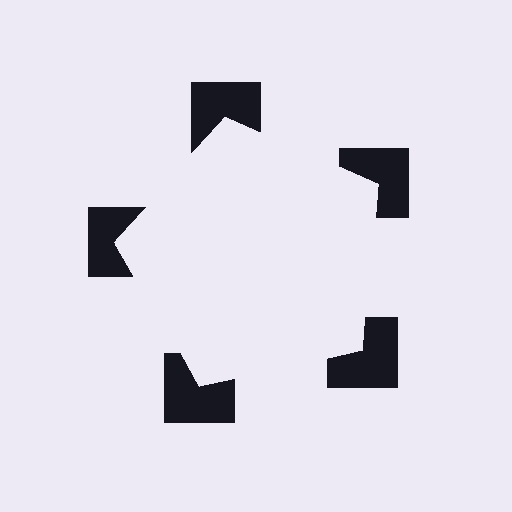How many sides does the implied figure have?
5 sides.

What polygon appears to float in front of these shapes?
An illusory pentagon — its edges are inferred from the aligned wedge cuts in the notched squares, not physically drawn.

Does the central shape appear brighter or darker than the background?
It typically appears slightly brighter than the background, even though no actual brightness change is drawn.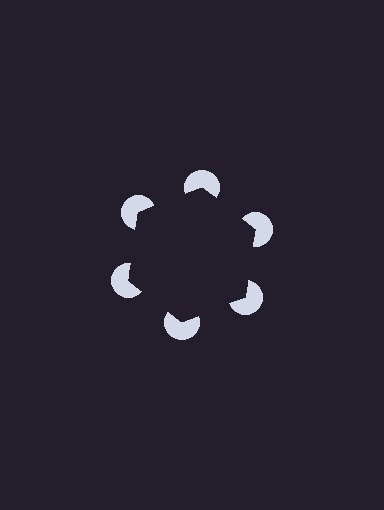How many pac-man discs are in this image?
There are 6 — one at each vertex of the illusory hexagon.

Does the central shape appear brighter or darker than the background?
It typically appears slightly darker than the background, even though no actual brightness change is drawn.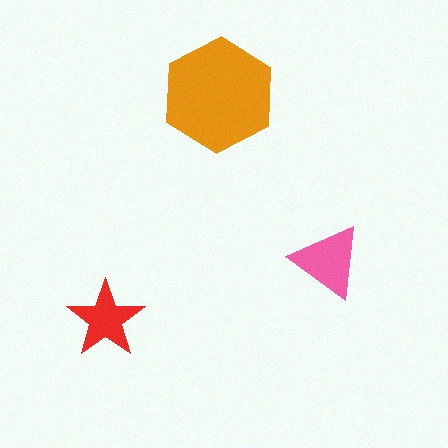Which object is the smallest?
The red star.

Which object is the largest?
The orange hexagon.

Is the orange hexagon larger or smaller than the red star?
Larger.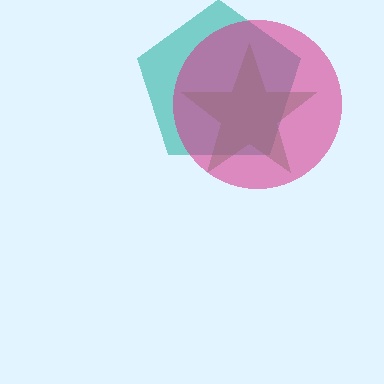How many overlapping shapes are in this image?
There are 3 overlapping shapes in the image.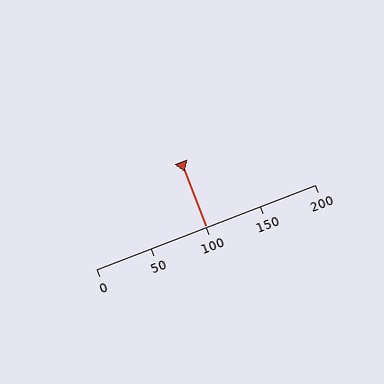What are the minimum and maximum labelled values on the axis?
The axis runs from 0 to 200.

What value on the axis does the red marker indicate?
The marker indicates approximately 100.